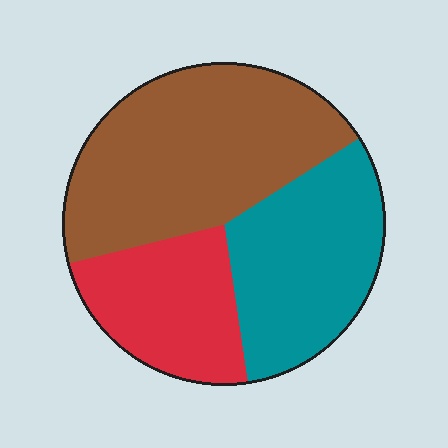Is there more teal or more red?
Teal.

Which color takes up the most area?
Brown, at roughly 45%.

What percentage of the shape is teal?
Teal covers about 30% of the shape.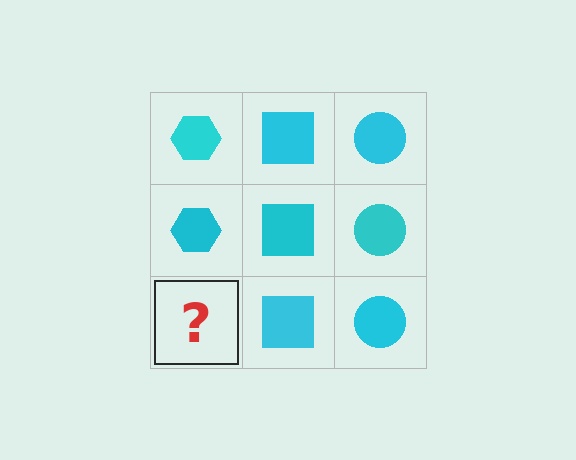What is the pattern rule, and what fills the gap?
The rule is that each column has a consistent shape. The gap should be filled with a cyan hexagon.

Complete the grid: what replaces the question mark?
The question mark should be replaced with a cyan hexagon.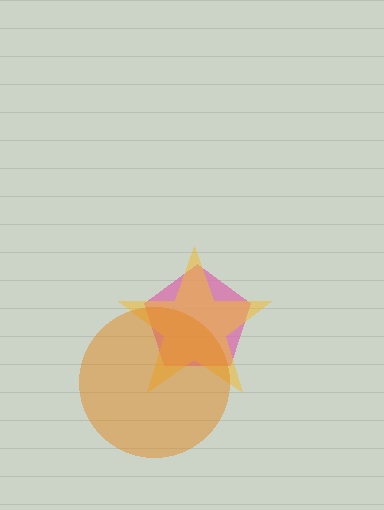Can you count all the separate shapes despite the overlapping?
Yes, there are 3 separate shapes.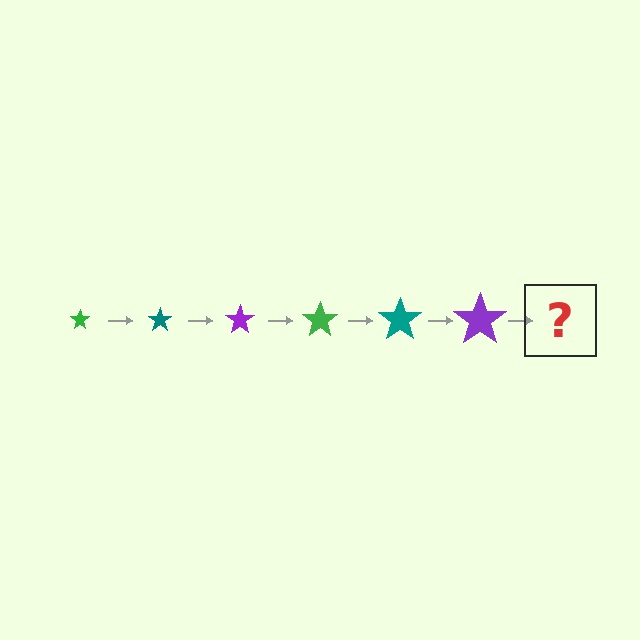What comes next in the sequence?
The next element should be a green star, larger than the previous one.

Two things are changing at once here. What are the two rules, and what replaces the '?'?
The two rules are that the star grows larger each step and the color cycles through green, teal, and purple. The '?' should be a green star, larger than the previous one.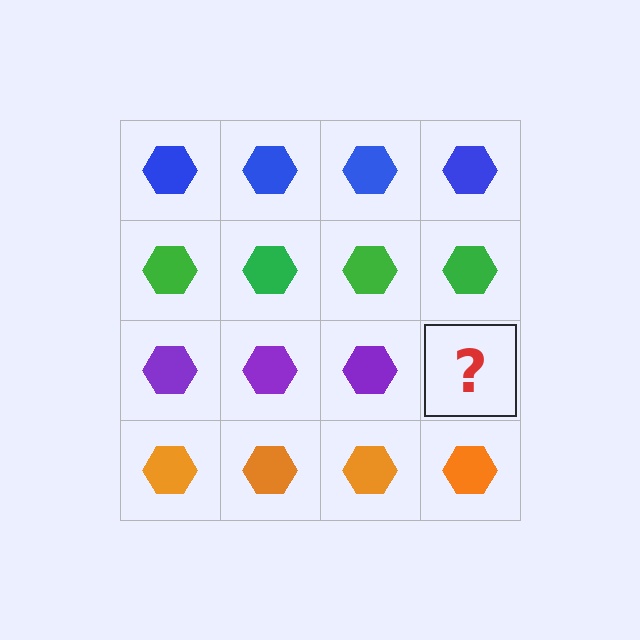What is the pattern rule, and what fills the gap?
The rule is that each row has a consistent color. The gap should be filled with a purple hexagon.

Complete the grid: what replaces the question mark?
The question mark should be replaced with a purple hexagon.